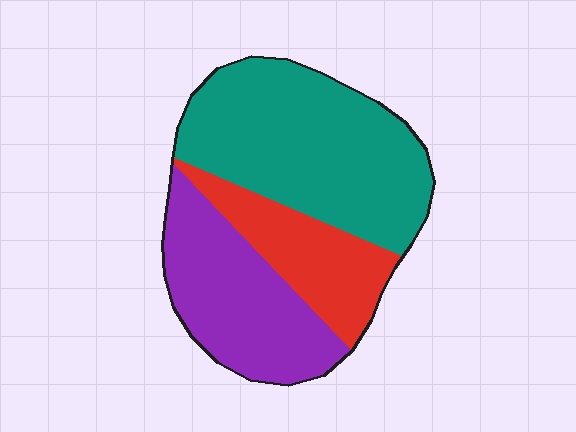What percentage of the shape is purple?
Purple takes up about one third (1/3) of the shape.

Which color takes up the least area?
Red, at roughly 20%.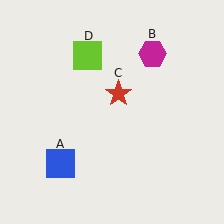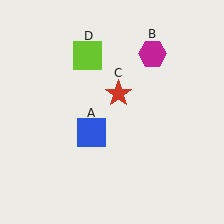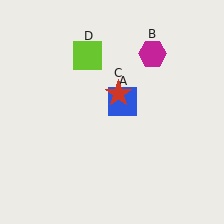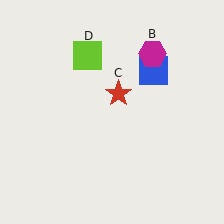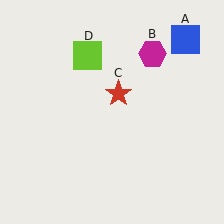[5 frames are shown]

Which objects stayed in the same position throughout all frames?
Magenta hexagon (object B) and red star (object C) and lime square (object D) remained stationary.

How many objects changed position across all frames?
1 object changed position: blue square (object A).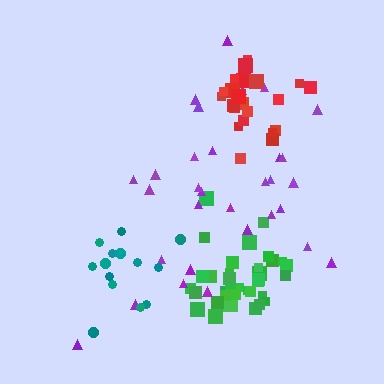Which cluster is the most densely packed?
Green.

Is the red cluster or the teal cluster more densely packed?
Red.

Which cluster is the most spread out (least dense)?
Purple.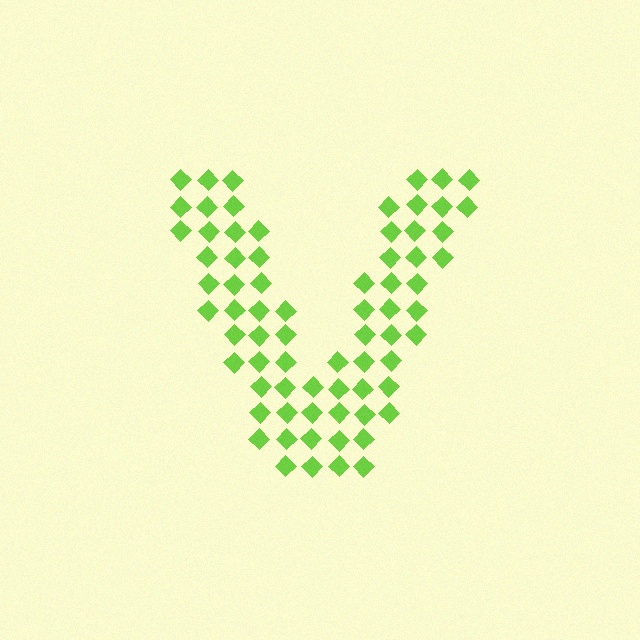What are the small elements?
The small elements are diamonds.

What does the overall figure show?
The overall figure shows the letter V.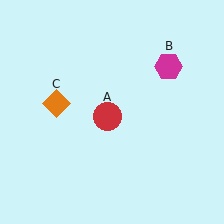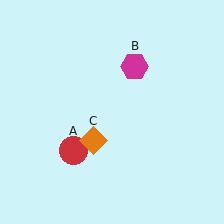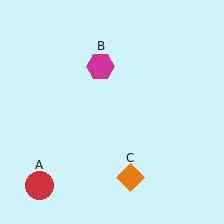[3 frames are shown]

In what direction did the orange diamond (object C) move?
The orange diamond (object C) moved down and to the right.